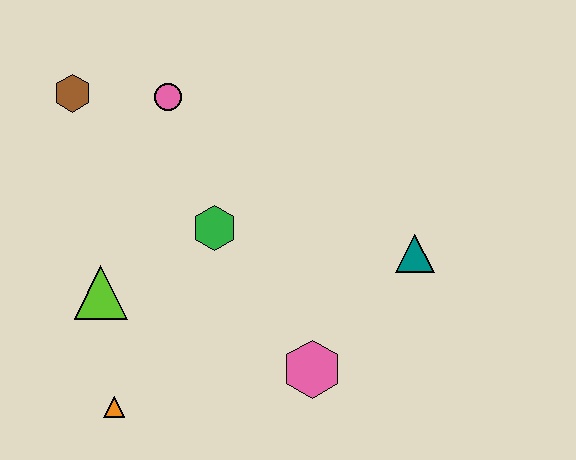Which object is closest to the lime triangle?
The orange triangle is closest to the lime triangle.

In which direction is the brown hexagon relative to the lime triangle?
The brown hexagon is above the lime triangle.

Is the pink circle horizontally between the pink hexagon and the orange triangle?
Yes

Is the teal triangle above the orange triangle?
Yes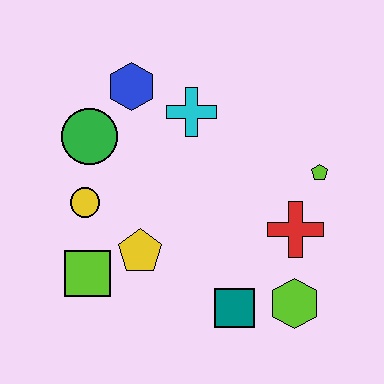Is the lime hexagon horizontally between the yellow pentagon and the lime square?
No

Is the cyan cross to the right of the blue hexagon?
Yes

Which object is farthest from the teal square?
The blue hexagon is farthest from the teal square.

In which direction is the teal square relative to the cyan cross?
The teal square is below the cyan cross.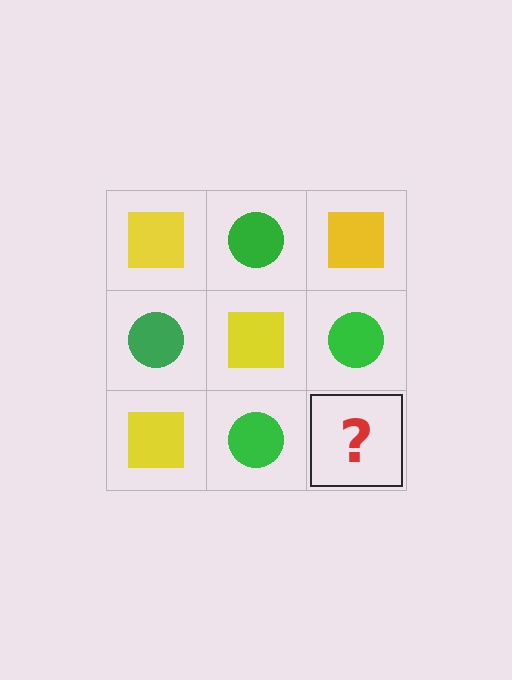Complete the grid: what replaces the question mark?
The question mark should be replaced with a yellow square.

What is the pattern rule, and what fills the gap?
The rule is that it alternates yellow square and green circle in a checkerboard pattern. The gap should be filled with a yellow square.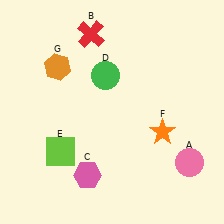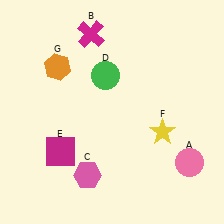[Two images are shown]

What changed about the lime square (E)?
In Image 1, E is lime. In Image 2, it changed to magenta.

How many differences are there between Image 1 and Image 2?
There are 3 differences between the two images.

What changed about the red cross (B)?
In Image 1, B is red. In Image 2, it changed to magenta.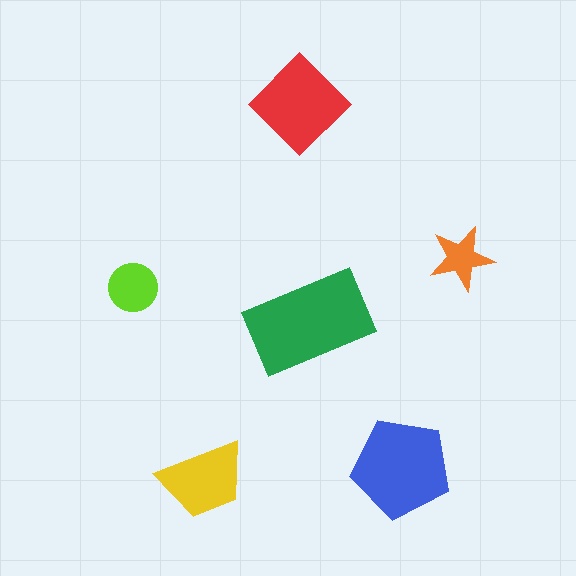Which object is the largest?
The green rectangle.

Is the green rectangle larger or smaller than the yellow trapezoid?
Larger.